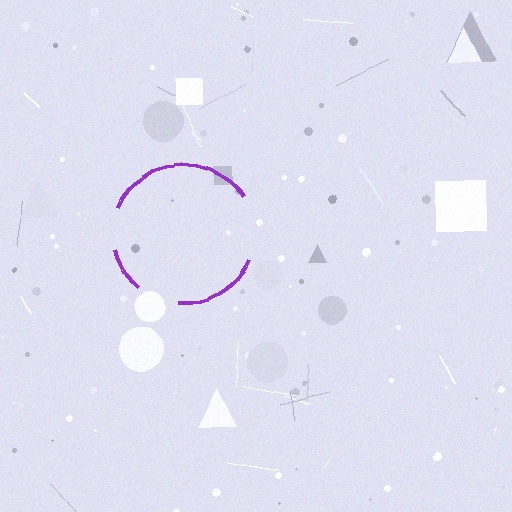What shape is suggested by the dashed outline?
The dashed outline suggests a circle.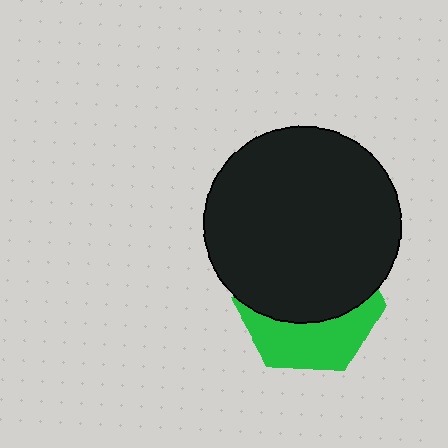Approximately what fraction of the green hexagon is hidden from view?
Roughly 61% of the green hexagon is hidden behind the black circle.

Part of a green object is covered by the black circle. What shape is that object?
It is a hexagon.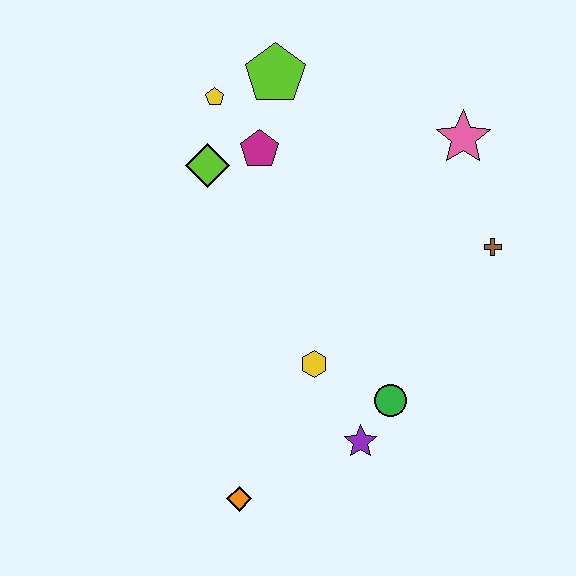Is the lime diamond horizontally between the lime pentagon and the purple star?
No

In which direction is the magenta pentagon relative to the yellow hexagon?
The magenta pentagon is above the yellow hexagon.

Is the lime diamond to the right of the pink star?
No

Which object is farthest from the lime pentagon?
The orange diamond is farthest from the lime pentagon.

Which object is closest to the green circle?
The purple star is closest to the green circle.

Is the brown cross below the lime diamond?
Yes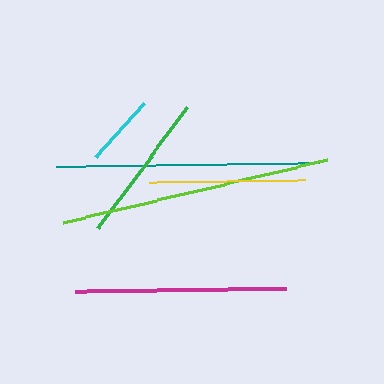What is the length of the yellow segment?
The yellow segment is approximately 156 pixels long.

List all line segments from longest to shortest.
From longest to shortest: lime, teal, magenta, yellow, green, cyan.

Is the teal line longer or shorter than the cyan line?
The teal line is longer than the cyan line.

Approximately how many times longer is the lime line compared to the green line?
The lime line is approximately 1.8 times the length of the green line.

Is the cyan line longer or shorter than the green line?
The green line is longer than the cyan line.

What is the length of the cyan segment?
The cyan segment is approximately 73 pixels long.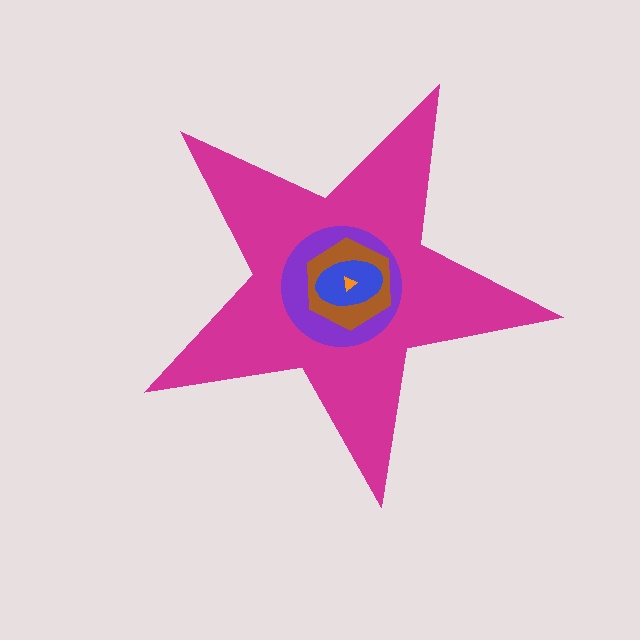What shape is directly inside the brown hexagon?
The blue ellipse.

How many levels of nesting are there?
5.